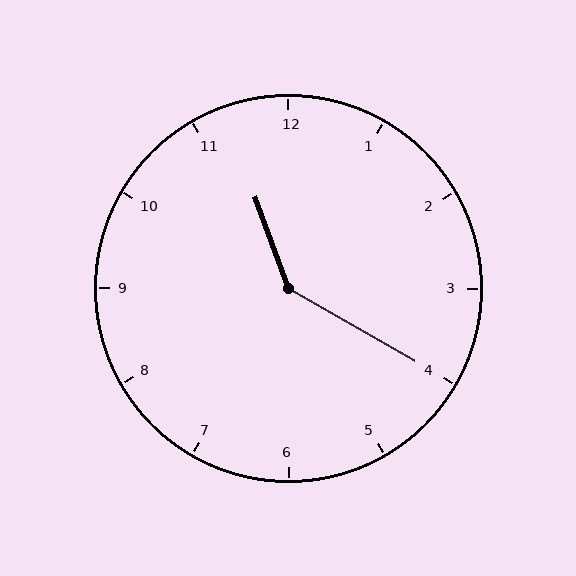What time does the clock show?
11:20.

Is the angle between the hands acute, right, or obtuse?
It is obtuse.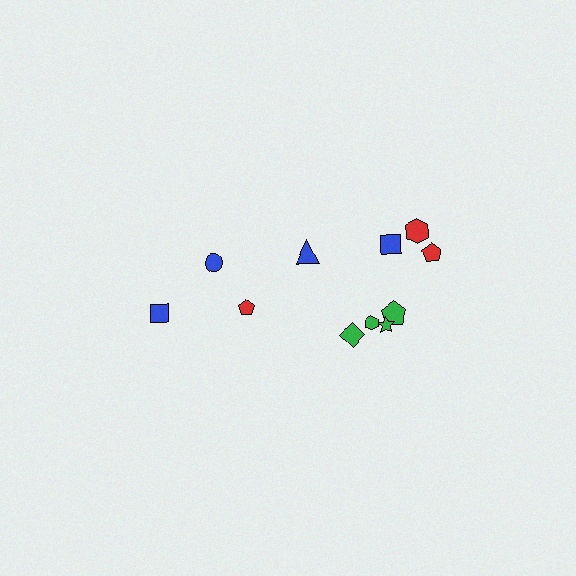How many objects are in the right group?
There are 7 objects.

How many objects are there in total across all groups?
There are 11 objects.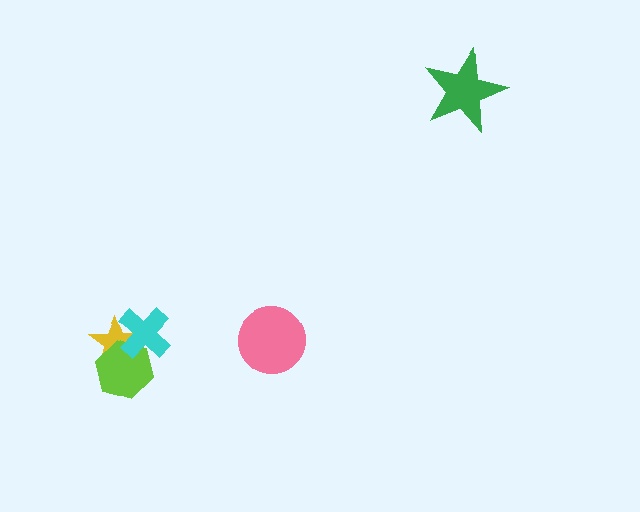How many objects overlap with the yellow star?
2 objects overlap with the yellow star.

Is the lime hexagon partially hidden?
Yes, it is partially covered by another shape.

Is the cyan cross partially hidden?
No, no other shape covers it.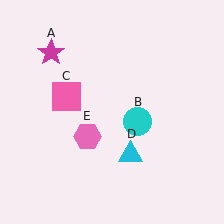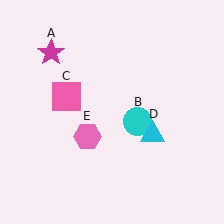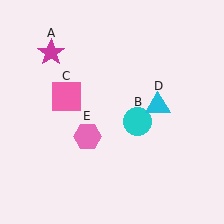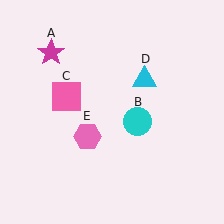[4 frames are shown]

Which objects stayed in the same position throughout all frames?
Magenta star (object A) and cyan circle (object B) and pink square (object C) and pink hexagon (object E) remained stationary.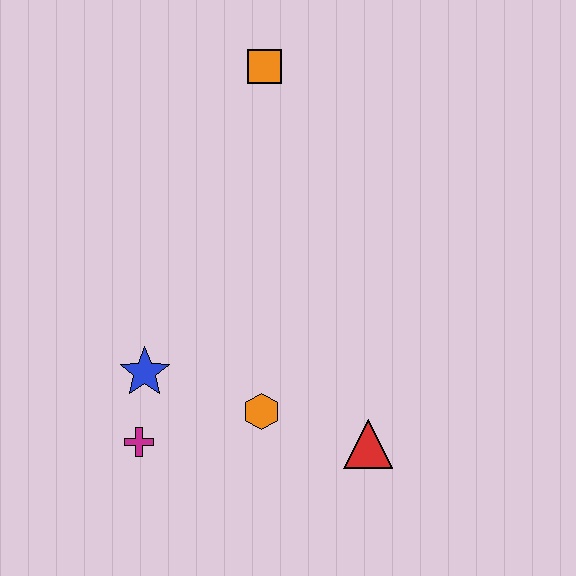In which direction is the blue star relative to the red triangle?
The blue star is to the left of the red triangle.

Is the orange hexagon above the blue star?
No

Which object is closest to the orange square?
The blue star is closest to the orange square.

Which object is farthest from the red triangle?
The orange square is farthest from the red triangle.